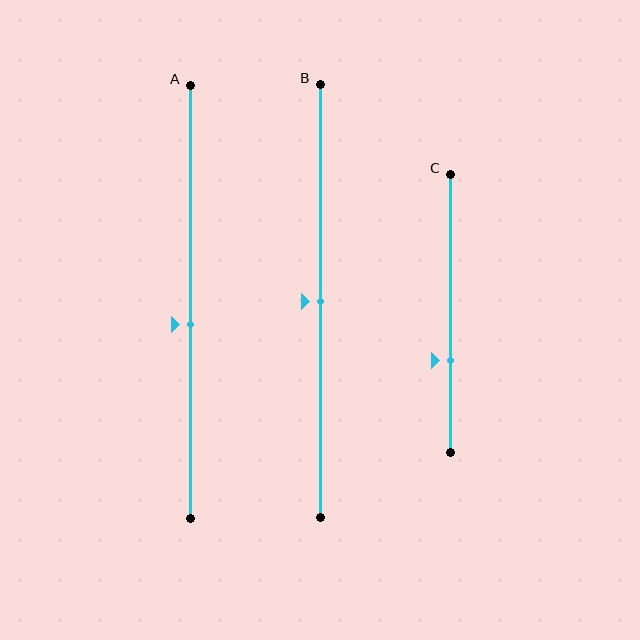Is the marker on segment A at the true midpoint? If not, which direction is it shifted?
No, the marker on segment A is shifted downward by about 5% of the segment length.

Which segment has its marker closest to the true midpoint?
Segment B has its marker closest to the true midpoint.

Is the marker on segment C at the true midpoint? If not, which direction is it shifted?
No, the marker on segment C is shifted downward by about 17% of the segment length.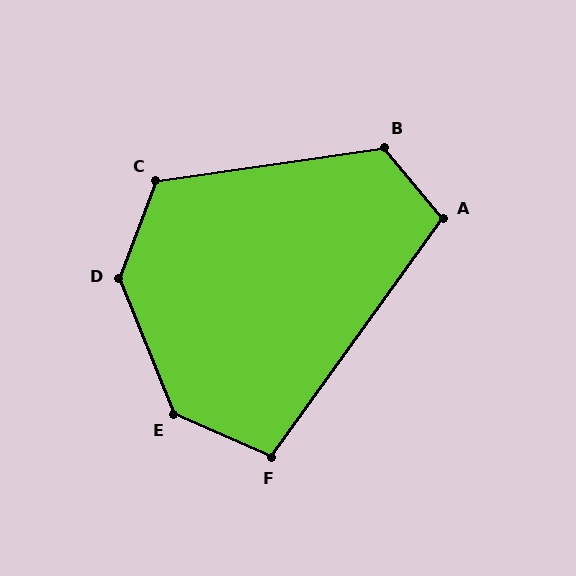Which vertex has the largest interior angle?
D, at approximately 137 degrees.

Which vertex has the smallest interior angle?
F, at approximately 102 degrees.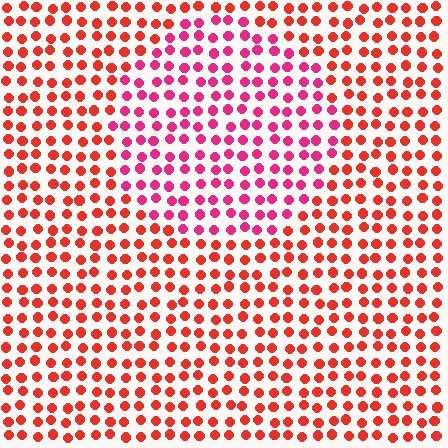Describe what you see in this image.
The image is filled with small red elements in a uniform arrangement. A circle-shaped region is visible where the elements are tinted to a slightly different hue, forming a subtle color boundary.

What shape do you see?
I see a circle.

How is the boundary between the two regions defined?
The boundary is defined purely by a slight shift in hue (about 34 degrees). Spacing, size, and orientation are identical on both sides.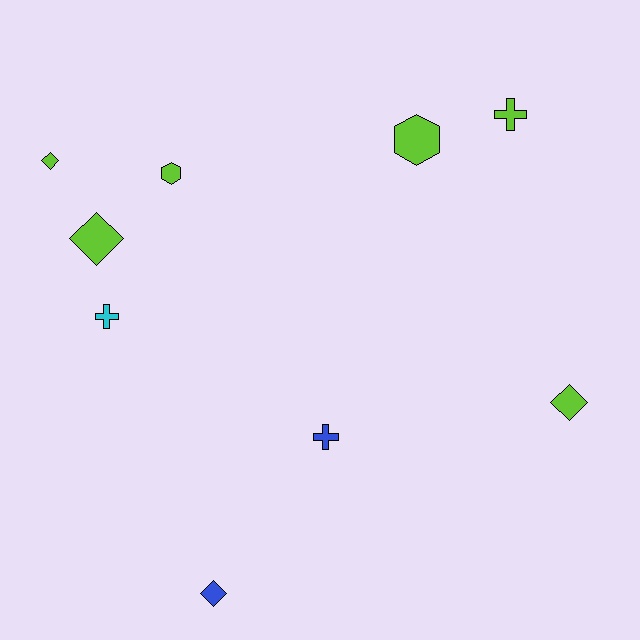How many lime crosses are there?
There is 1 lime cross.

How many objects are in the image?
There are 9 objects.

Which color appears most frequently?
Lime, with 6 objects.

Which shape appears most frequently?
Diamond, with 4 objects.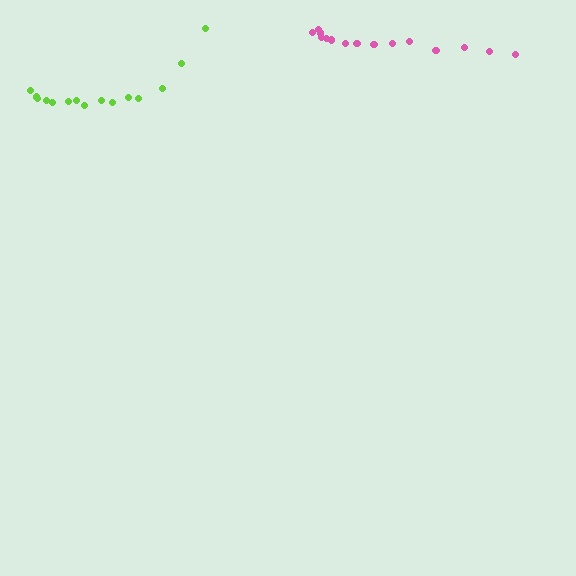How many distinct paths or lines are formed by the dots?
There are 2 distinct paths.